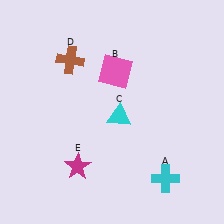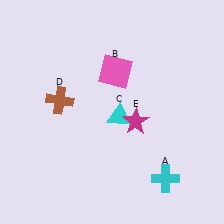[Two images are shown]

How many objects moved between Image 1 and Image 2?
2 objects moved between the two images.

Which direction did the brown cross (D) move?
The brown cross (D) moved down.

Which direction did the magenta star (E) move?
The magenta star (E) moved right.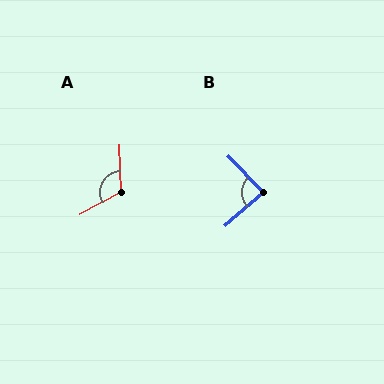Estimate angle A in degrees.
Approximately 117 degrees.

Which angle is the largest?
A, at approximately 117 degrees.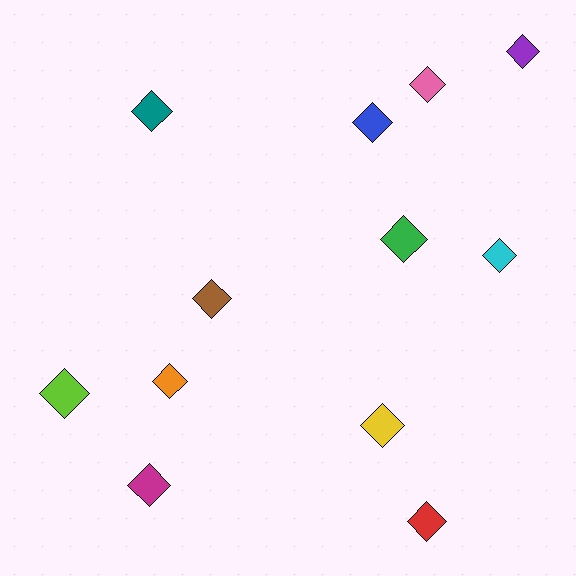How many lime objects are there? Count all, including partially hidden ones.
There is 1 lime object.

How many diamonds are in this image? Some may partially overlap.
There are 12 diamonds.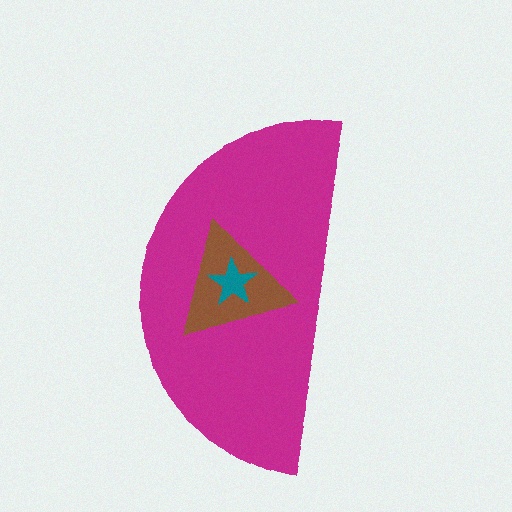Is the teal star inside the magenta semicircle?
Yes.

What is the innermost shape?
The teal star.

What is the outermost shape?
The magenta semicircle.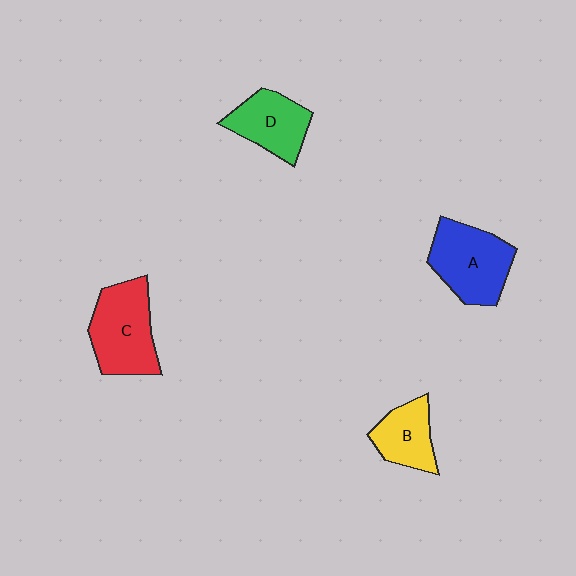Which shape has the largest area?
Shape C (red).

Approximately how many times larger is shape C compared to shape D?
Approximately 1.3 times.